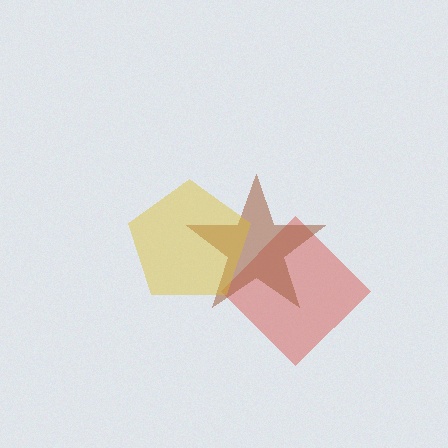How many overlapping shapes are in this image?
There are 3 overlapping shapes in the image.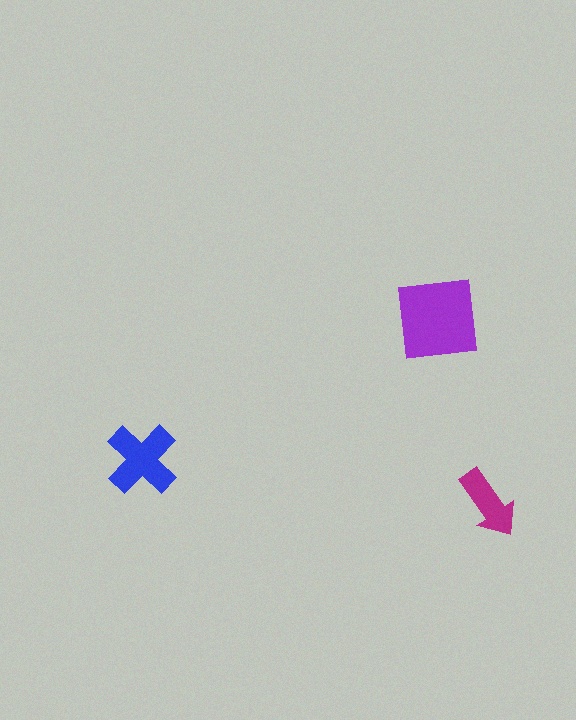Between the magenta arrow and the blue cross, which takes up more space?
The blue cross.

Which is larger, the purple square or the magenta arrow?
The purple square.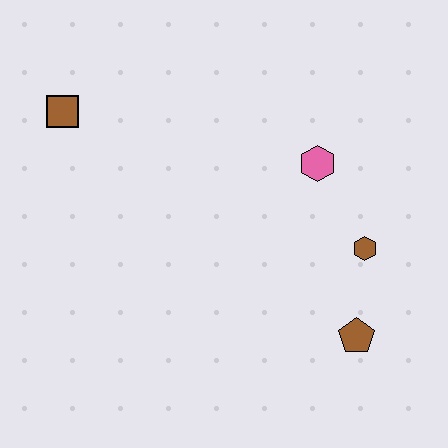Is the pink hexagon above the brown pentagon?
Yes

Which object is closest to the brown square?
The pink hexagon is closest to the brown square.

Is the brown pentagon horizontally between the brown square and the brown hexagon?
Yes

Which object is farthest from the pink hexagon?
The brown square is farthest from the pink hexagon.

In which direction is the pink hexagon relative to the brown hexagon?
The pink hexagon is above the brown hexagon.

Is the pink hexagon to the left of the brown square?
No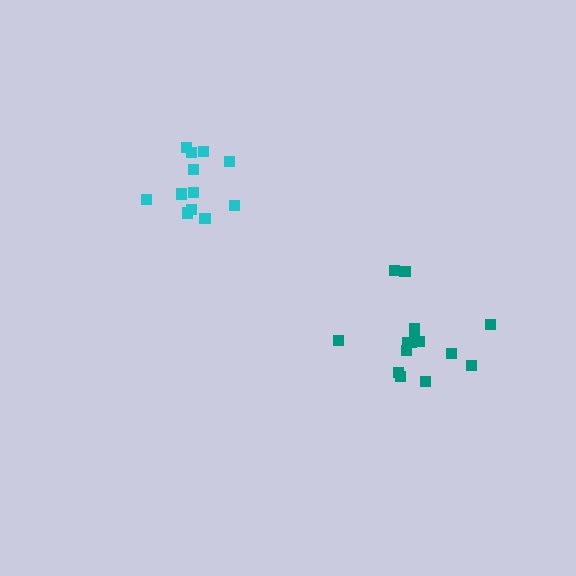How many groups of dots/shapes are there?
There are 2 groups.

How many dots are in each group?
Group 1: 12 dots, Group 2: 15 dots (27 total).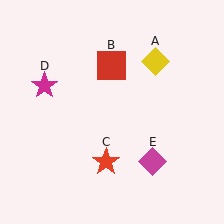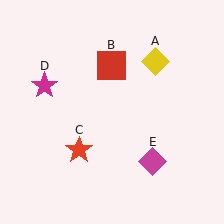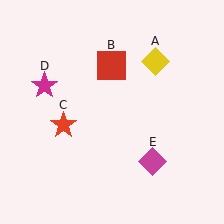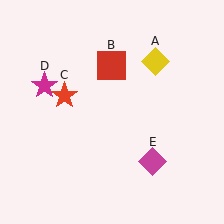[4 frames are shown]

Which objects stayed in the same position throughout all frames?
Yellow diamond (object A) and red square (object B) and magenta star (object D) and magenta diamond (object E) remained stationary.